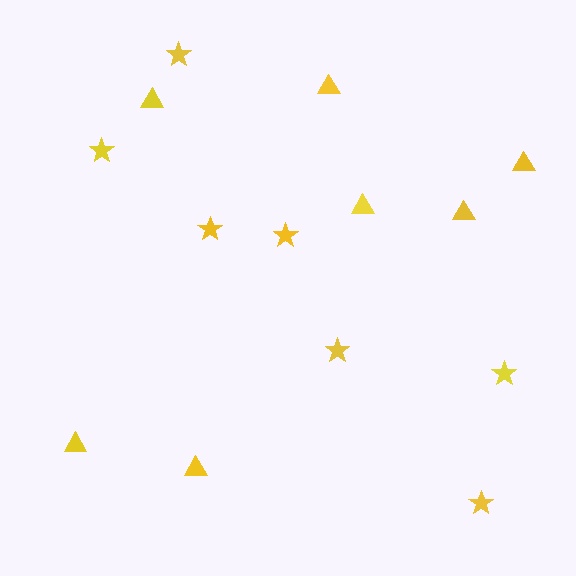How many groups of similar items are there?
There are 2 groups: one group of stars (7) and one group of triangles (7).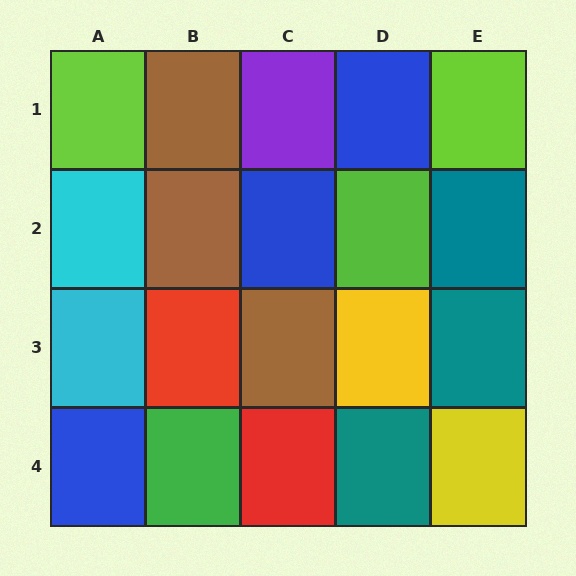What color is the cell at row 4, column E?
Yellow.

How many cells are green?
1 cell is green.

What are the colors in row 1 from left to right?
Lime, brown, purple, blue, lime.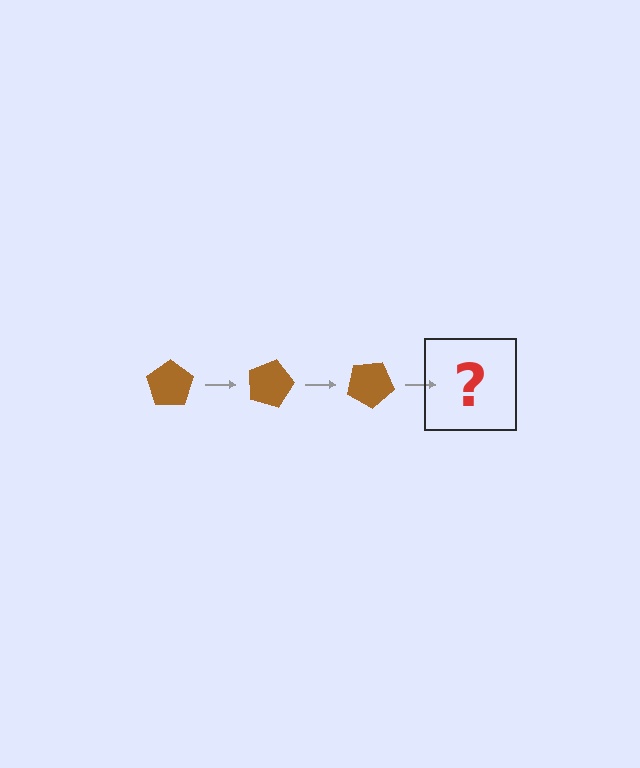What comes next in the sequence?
The next element should be a brown pentagon rotated 45 degrees.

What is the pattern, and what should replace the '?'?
The pattern is that the pentagon rotates 15 degrees each step. The '?' should be a brown pentagon rotated 45 degrees.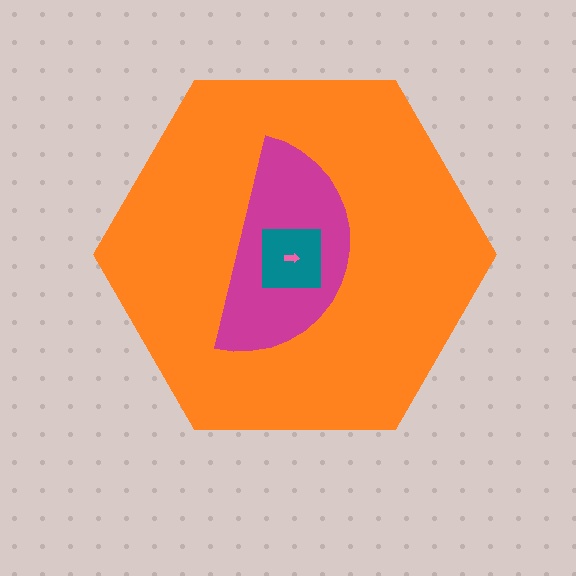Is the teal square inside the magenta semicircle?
Yes.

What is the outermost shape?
The orange hexagon.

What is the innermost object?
The pink arrow.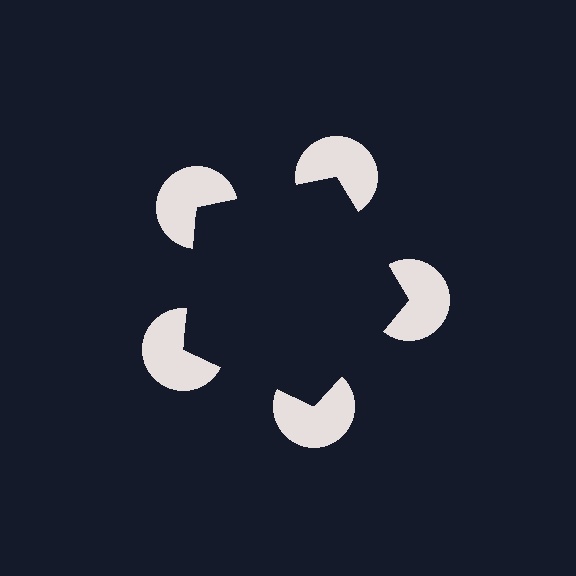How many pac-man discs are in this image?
There are 5 — one at each vertex of the illusory pentagon.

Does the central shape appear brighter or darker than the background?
It typically appears slightly darker than the background, even though no actual brightness change is drawn.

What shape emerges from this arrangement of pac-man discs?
An illusory pentagon — its edges are inferred from the aligned wedge cuts in the pac-man discs, not physically drawn.